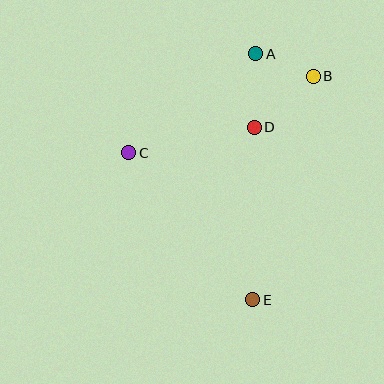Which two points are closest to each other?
Points A and B are closest to each other.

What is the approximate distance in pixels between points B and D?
The distance between B and D is approximately 78 pixels.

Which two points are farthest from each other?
Points A and E are farthest from each other.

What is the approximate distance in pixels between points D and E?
The distance between D and E is approximately 172 pixels.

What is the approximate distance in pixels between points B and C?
The distance between B and C is approximately 200 pixels.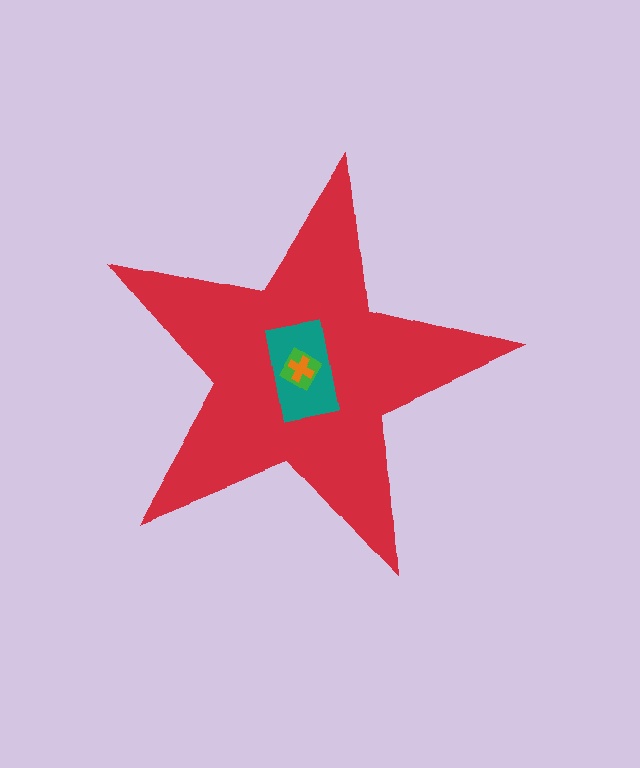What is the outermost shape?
The red star.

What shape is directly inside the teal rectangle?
The green diamond.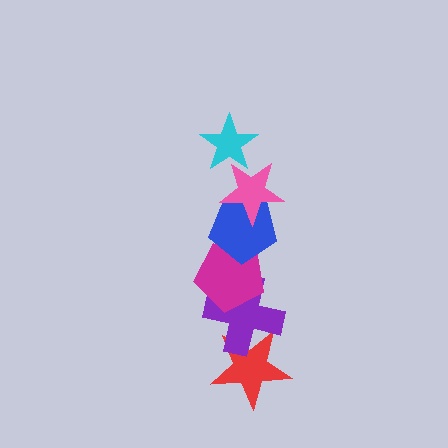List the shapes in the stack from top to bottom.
From top to bottom: the cyan star, the pink star, the blue pentagon, the magenta pentagon, the purple cross, the red star.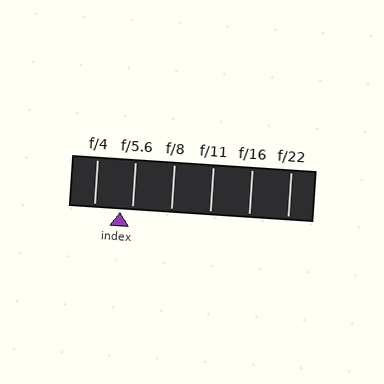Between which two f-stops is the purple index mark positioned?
The index mark is between f/4 and f/5.6.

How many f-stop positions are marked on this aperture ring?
There are 6 f-stop positions marked.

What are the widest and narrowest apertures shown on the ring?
The widest aperture shown is f/4 and the narrowest is f/22.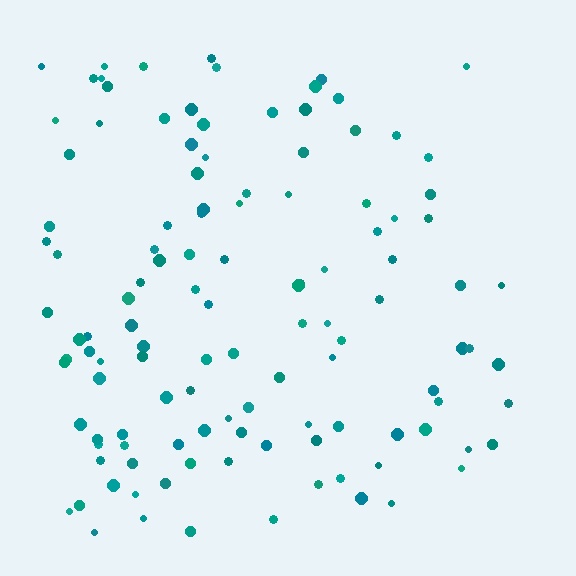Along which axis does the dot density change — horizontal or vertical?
Horizontal.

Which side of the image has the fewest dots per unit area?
The right.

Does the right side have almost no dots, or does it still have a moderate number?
Still a moderate number, just noticeably fewer than the left.